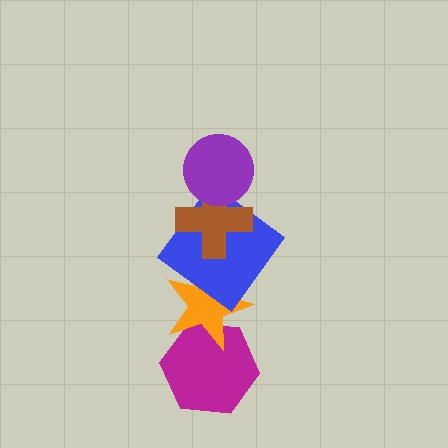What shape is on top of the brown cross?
The purple circle is on top of the brown cross.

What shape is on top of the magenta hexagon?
The orange star is on top of the magenta hexagon.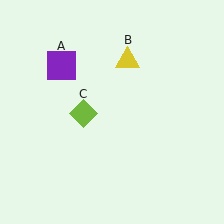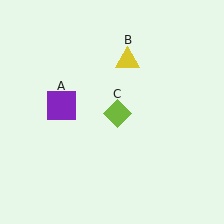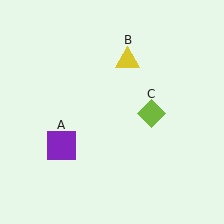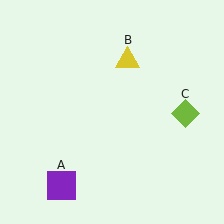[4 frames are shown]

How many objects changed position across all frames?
2 objects changed position: purple square (object A), lime diamond (object C).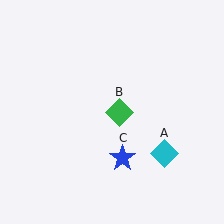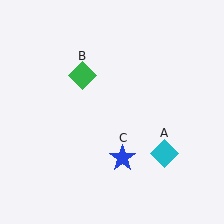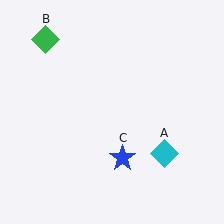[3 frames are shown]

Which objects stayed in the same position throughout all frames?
Cyan diamond (object A) and blue star (object C) remained stationary.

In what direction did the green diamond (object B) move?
The green diamond (object B) moved up and to the left.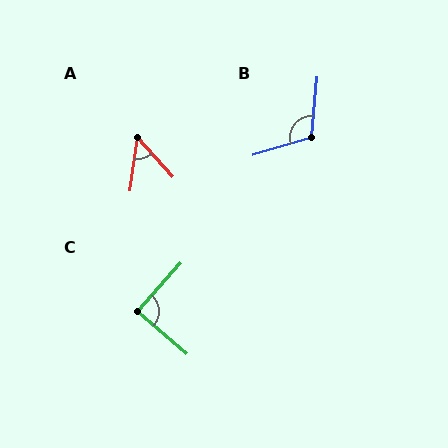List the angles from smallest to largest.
A (50°), C (89°), B (111°).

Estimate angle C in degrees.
Approximately 89 degrees.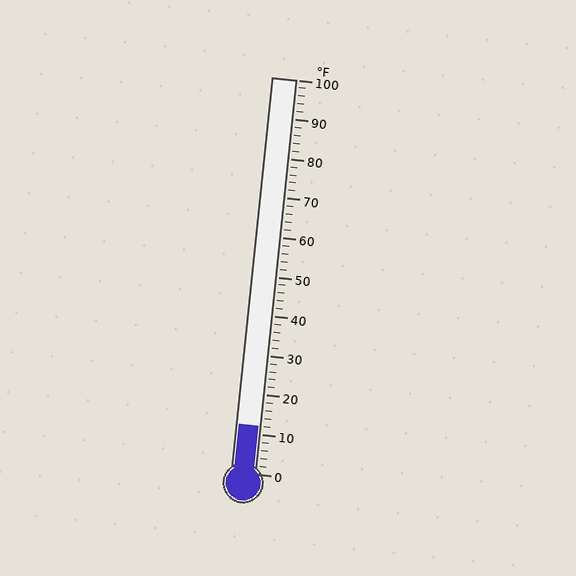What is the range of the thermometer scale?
The thermometer scale ranges from 0°F to 100°F.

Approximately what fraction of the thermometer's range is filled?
The thermometer is filled to approximately 10% of its range.